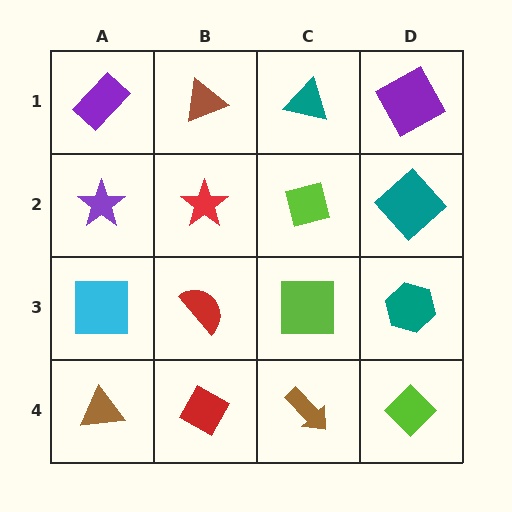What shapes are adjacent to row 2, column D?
A purple square (row 1, column D), a teal hexagon (row 3, column D), a lime square (row 2, column C).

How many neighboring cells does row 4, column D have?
2.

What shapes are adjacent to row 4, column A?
A cyan square (row 3, column A), a red diamond (row 4, column B).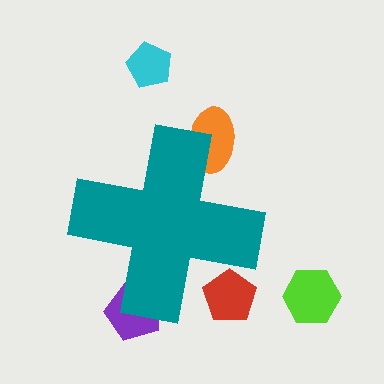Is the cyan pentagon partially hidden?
No, the cyan pentagon is fully visible.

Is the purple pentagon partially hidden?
Yes, the purple pentagon is partially hidden behind the teal cross.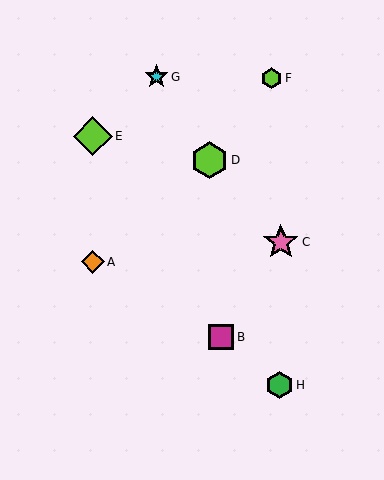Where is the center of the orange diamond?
The center of the orange diamond is at (93, 262).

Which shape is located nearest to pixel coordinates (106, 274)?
The orange diamond (labeled A) at (93, 262) is nearest to that location.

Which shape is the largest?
The lime diamond (labeled E) is the largest.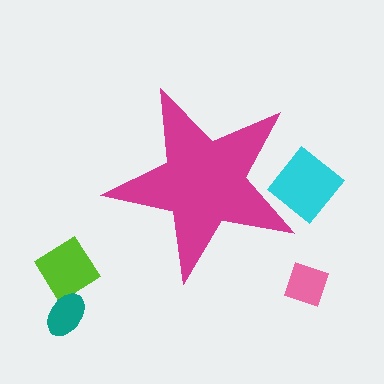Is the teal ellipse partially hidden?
No, the teal ellipse is fully visible.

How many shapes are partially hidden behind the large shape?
1 shape is partially hidden.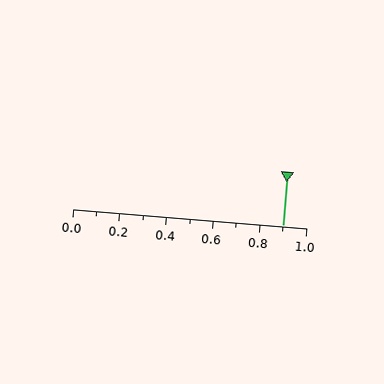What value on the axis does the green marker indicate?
The marker indicates approximately 0.9.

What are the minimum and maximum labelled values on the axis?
The axis runs from 0.0 to 1.0.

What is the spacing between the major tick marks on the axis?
The major ticks are spaced 0.2 apart.